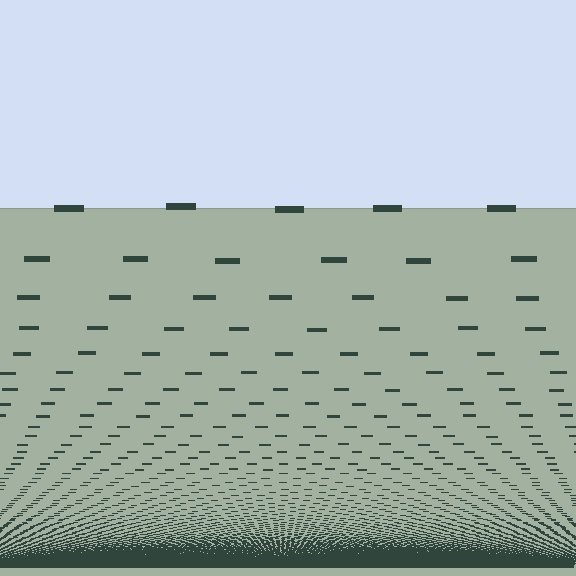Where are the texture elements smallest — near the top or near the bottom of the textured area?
Near the bottom.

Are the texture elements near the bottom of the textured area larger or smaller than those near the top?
Smaller. The gradient is inverted — elements near the bottom are smaller and denser.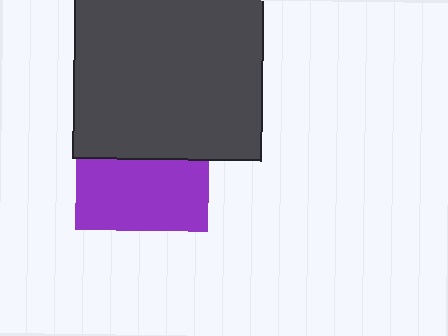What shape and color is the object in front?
The object in front is a dark gray square.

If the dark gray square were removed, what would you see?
You would see the complete purple square.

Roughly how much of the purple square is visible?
About half of it is visible (roughly 53%).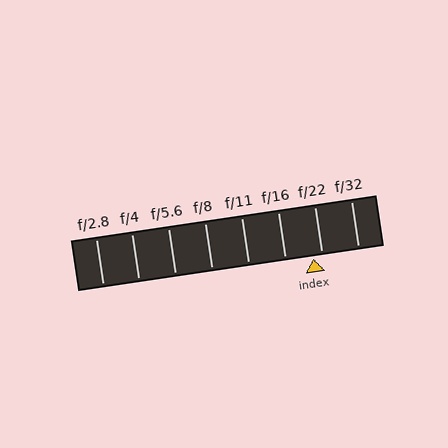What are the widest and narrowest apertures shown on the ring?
The widest aperture shown is f/2.8 and the narrowest is f/32.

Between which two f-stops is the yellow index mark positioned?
The index mark is between f/16 and f/22.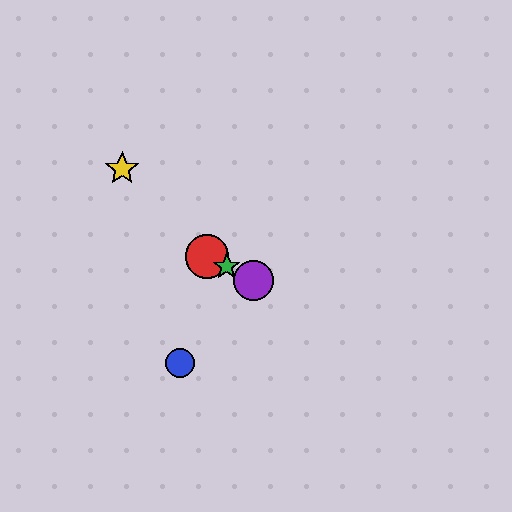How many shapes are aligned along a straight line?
3 shapes (the red circle, the green star, the purple circle) are aligned along a straight line.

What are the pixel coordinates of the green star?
The green star is at (227, 267).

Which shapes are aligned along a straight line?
The red circle, the green star, the purple circle are aligned along a straight line.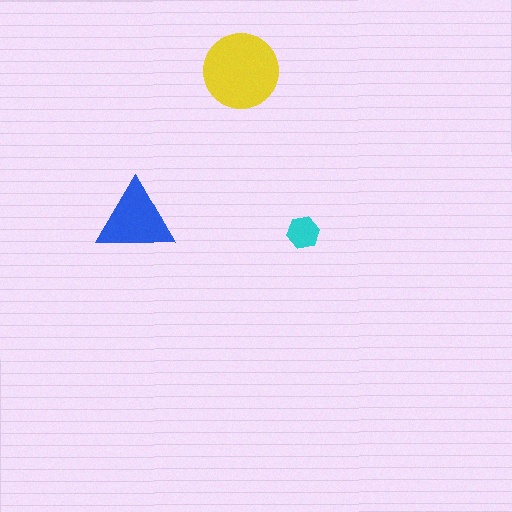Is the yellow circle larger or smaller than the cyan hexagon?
Larger.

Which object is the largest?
The yellow circle.